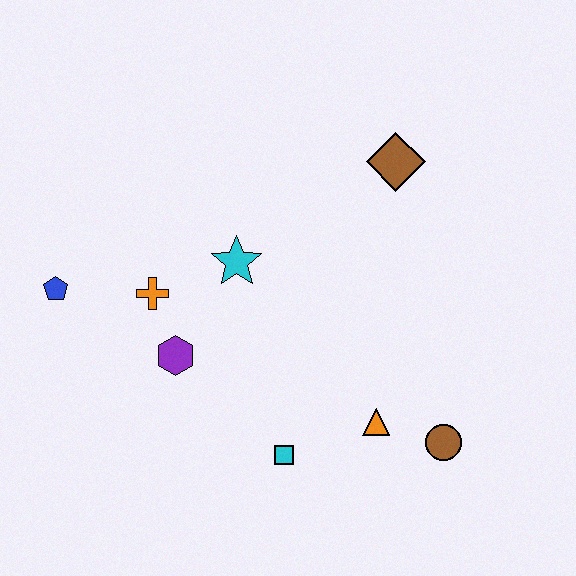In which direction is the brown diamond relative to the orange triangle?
The brown diamond is above the orange triangle.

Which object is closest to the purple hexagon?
The orange cross is closest to the purple hexagon.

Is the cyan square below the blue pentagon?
Yes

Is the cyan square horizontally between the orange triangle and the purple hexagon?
Yes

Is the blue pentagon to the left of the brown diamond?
Yes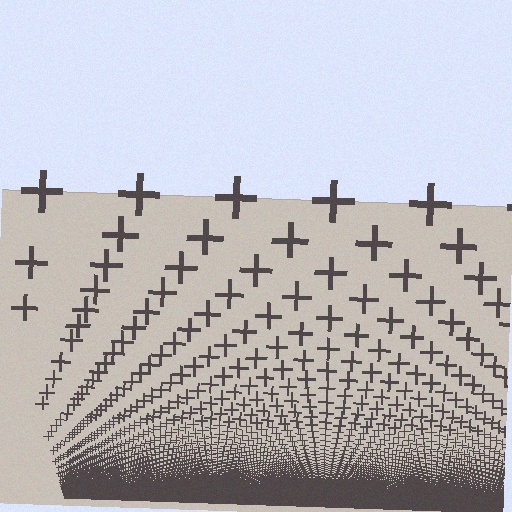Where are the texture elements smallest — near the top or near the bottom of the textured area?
Near the bottom.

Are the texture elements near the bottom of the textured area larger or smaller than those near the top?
Smaller. The gradient is inverted — elements near the bottom are smaller and denser.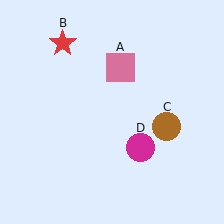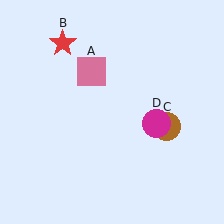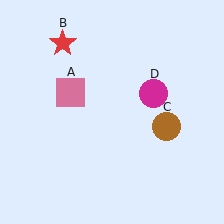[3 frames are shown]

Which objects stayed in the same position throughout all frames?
Red star (object B) and brown circle (object C) remained stationary.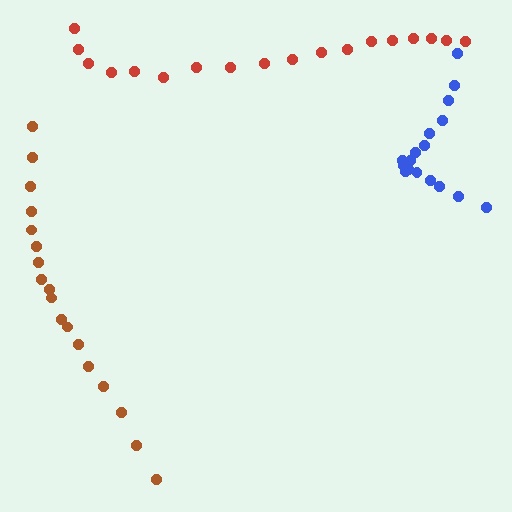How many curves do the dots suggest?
There are 3 distinct paths.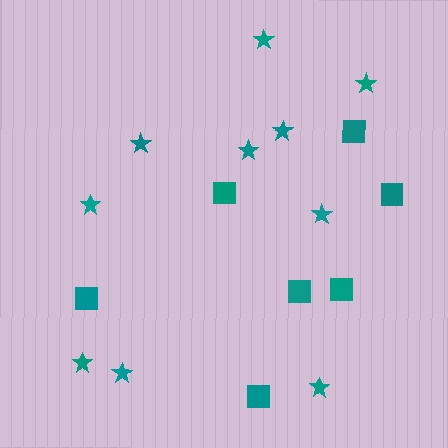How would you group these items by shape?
There are 2 groups: one group of squares (7) and one group of stars (10).